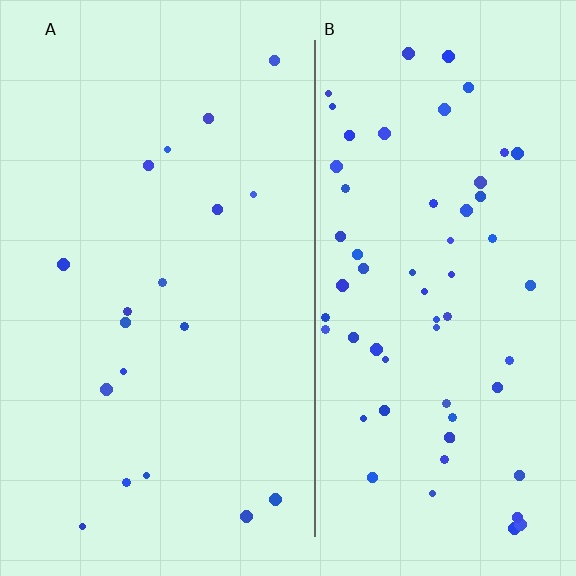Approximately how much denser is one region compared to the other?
Approximately 3.4× — region B over region A.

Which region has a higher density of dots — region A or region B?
B (the right).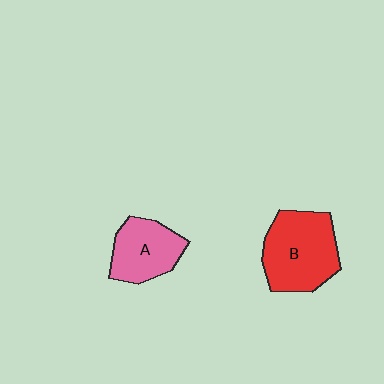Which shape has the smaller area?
Shape A (pink).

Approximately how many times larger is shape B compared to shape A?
Approximately 1.4 times.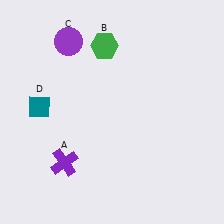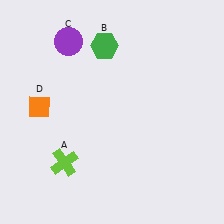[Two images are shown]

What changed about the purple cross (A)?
In Image 1, A is purple. In Image 2, it changed to lime.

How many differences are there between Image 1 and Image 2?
There are 2 differences between the two images.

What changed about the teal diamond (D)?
In Image 1, D is teal. In Image 2, it changed to orange.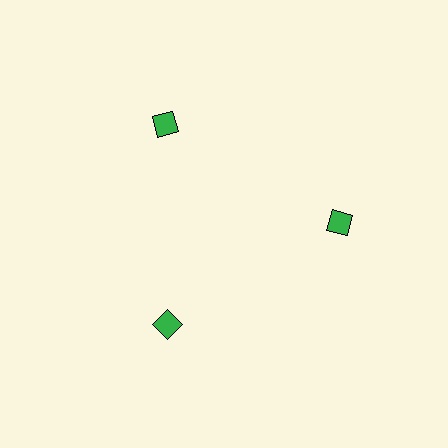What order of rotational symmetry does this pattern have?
This pattern has 3-fold rotational symmetry.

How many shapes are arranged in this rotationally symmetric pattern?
There are 3 shapes, arranged in 3 groups of 1.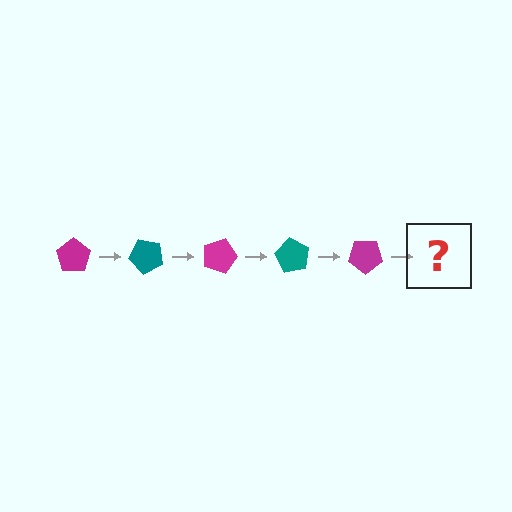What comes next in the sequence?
The next element should be a teal pentagon, rotated 225 degrees from the start.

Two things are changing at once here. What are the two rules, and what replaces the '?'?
The two rules are that it rotates 45 degrees each step and the color cycles through magenta and teal. The '?' should be a teal pentagon, rotated 225 degrees from the start.